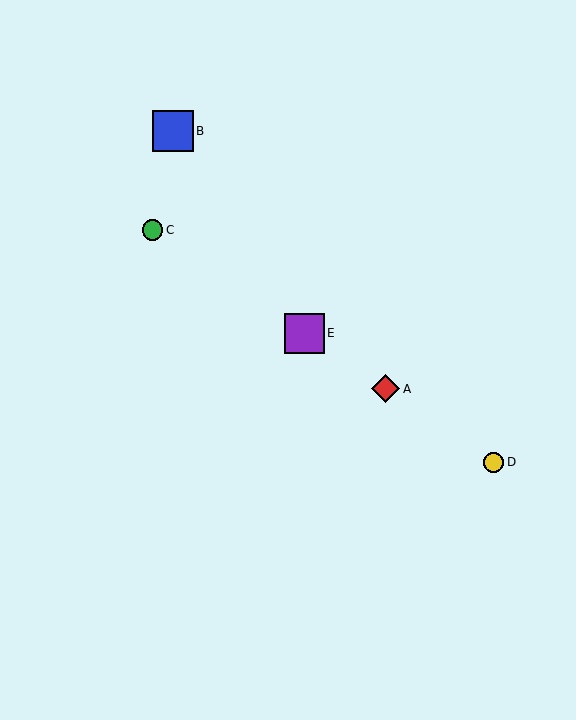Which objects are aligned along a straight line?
Objects A, C, D, E are aligned along a straight line.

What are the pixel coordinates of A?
Object A is at (386, 389).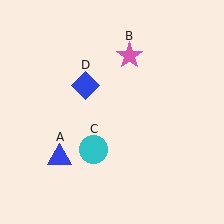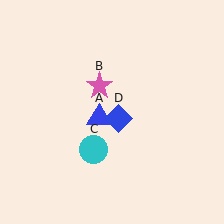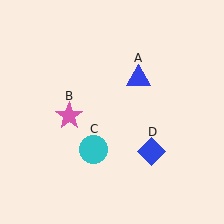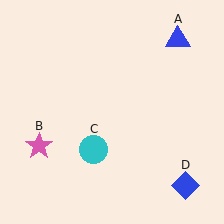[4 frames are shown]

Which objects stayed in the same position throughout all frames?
Cyan circle (object C) remained stationary.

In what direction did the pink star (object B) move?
The pink star (object B) moved down and to the left.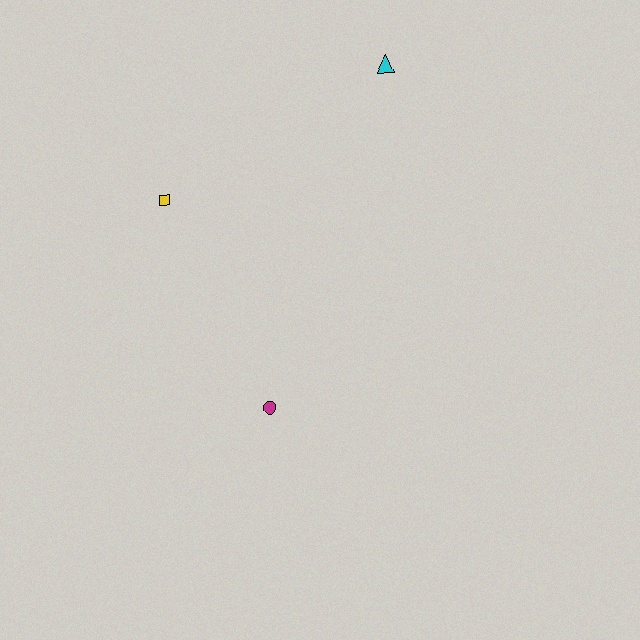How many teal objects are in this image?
There are no teal objects.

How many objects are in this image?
There are 3 objects.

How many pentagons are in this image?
There are no pentagons.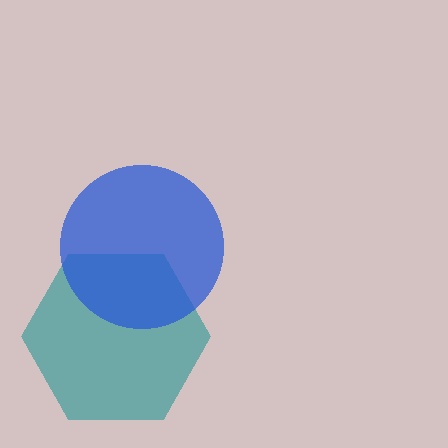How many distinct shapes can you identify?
There are 2 distinct shapes: a teal hexagon, a blue circle.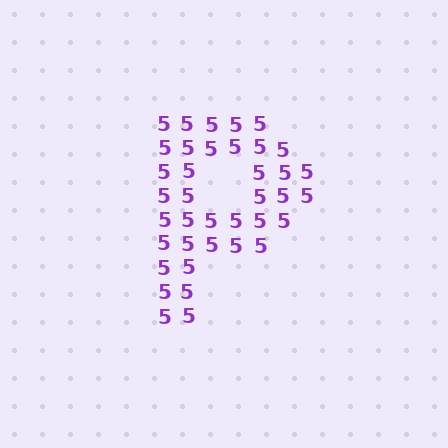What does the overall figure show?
The overall figure shows the letter P.